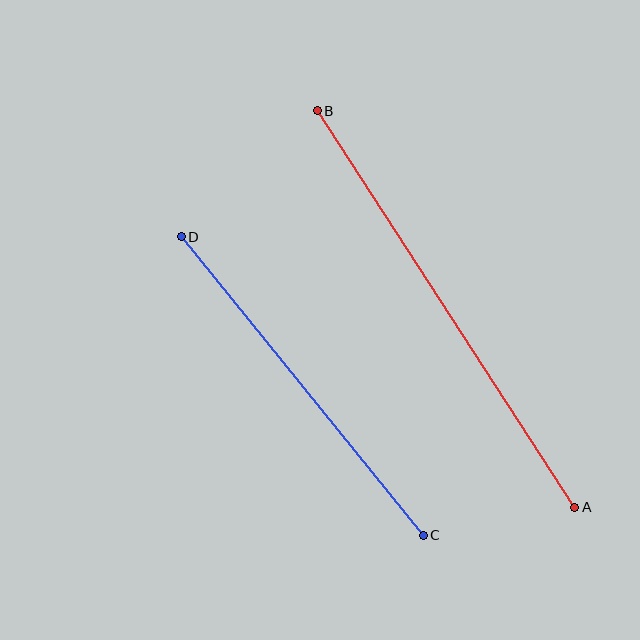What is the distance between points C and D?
The distance is approximately 384 pixels.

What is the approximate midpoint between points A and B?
The midpoint is at approximately (446, 309) pixels.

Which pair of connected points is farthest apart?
Points A and B are farthest apart.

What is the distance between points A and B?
The distance is approximately 473 pixels.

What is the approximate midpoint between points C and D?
The midpoint is at approximately (302, 386) pixels.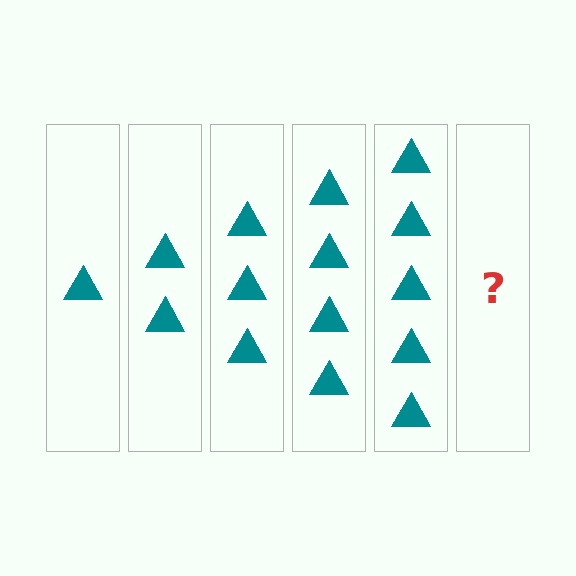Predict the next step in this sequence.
The next step is 6 triangles.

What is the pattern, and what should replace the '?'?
The pattern is that each step adds one more triangle. The '?' should be 6 triangles.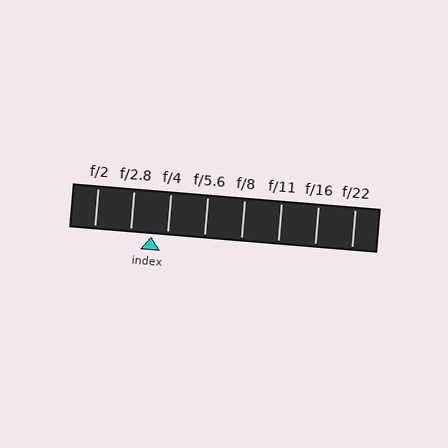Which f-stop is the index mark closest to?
The index mark is closest to f/4.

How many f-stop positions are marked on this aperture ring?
There are 8 f-stop positions marked.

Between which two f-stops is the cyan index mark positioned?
The index mark is between f/2.8 and f/4.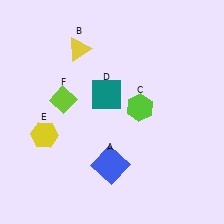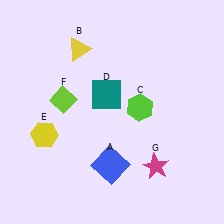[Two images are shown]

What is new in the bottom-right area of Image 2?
A magenta star (G) was added in the bottom-right area of Image 2.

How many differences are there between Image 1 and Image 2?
There is 1 difference between the two images.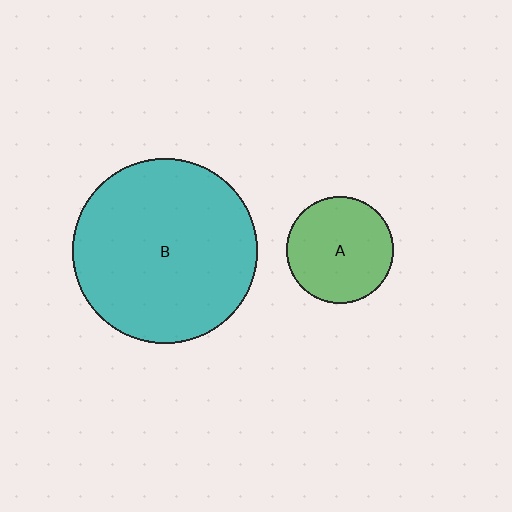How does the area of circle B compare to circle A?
Approximately 3.0 times.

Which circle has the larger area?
Circle B (teal).